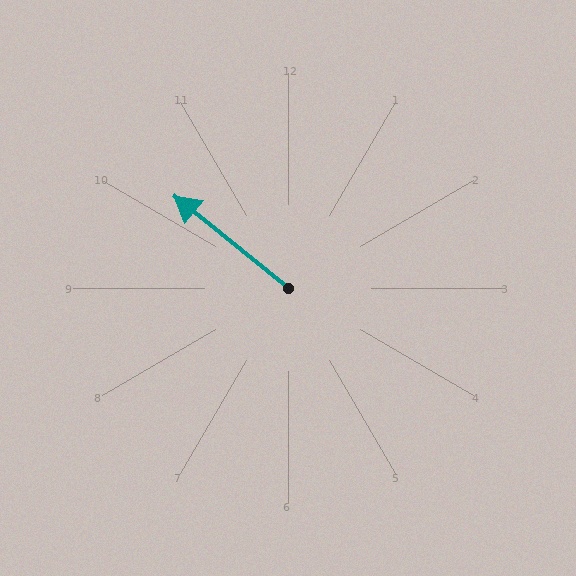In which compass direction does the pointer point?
Northwest.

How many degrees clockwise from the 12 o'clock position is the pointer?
Approximately 309 degrees.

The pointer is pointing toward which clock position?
Roughly 10 o'clock.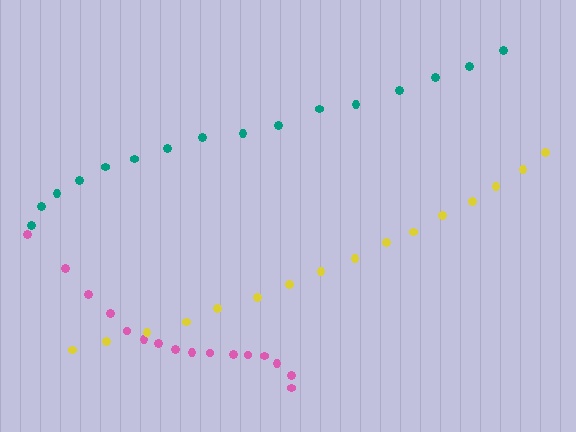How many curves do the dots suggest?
There are 3 distinct paths.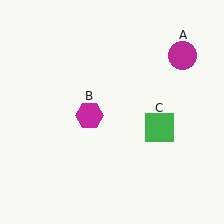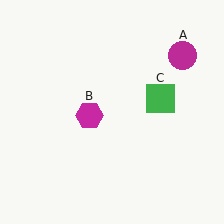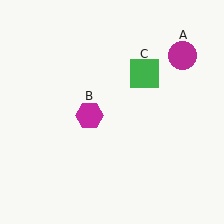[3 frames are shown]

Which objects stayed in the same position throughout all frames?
Magenta circle (object A) and magenta hexagon (object B) remained stationary.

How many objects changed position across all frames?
1 object changed position: green square (object C).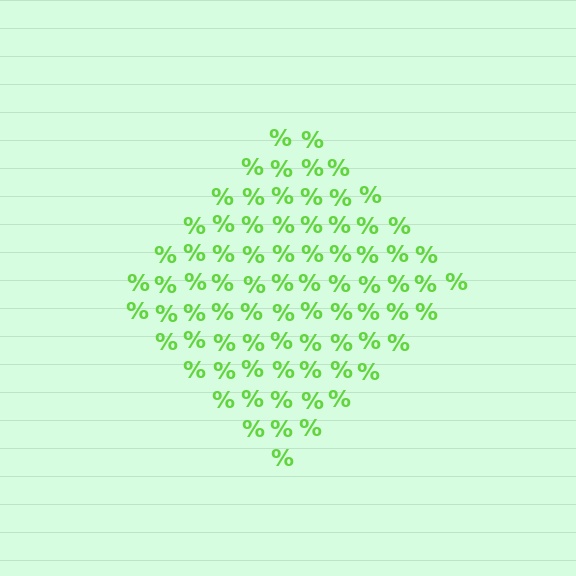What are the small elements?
The small elements are percent signs.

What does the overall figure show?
The overall figure shows a diamond.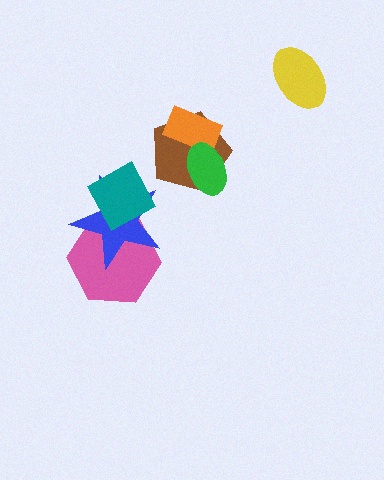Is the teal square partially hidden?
No, no other shape covers it.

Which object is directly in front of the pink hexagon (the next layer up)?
The blue star is directly in front of the pink hexagon.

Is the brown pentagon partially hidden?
Yes, it is partially covered by another shape.